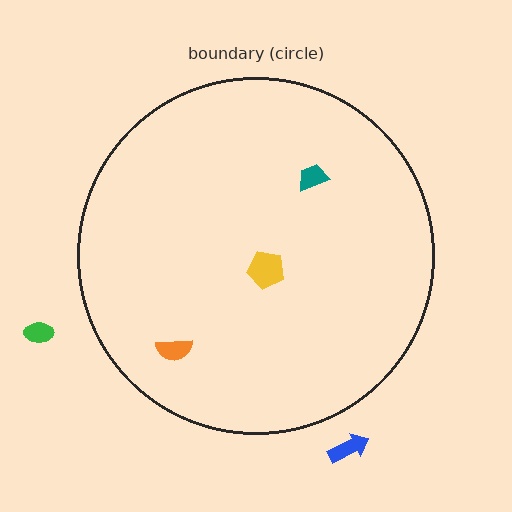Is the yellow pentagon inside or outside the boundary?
Inside.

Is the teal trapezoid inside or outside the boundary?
Inside.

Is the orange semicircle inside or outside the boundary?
Inside.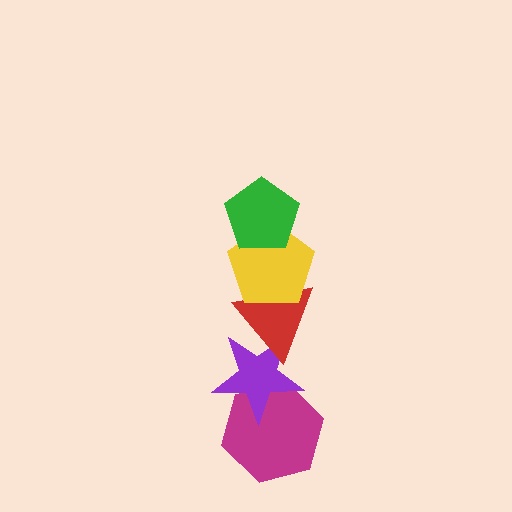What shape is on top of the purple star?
The red triangle is on top of the purple star.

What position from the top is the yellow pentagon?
The yellow pentagon is 2nd from the top.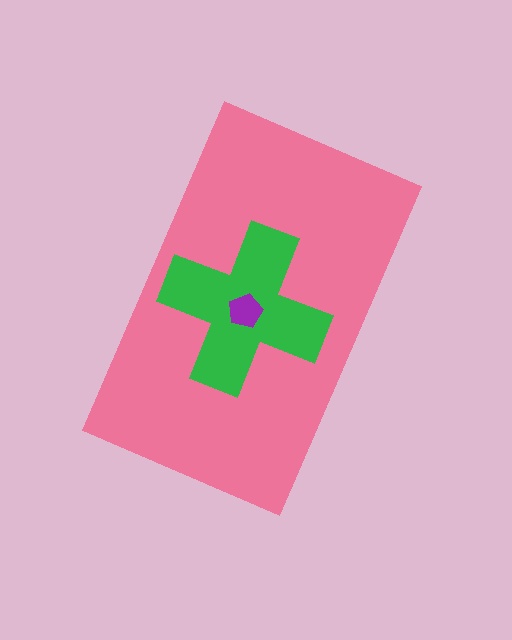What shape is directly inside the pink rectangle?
The green cross.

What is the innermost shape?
The purple pentagon.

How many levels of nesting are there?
3.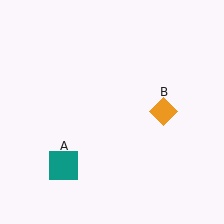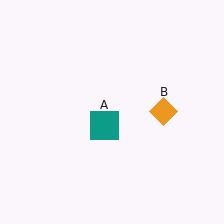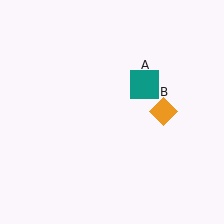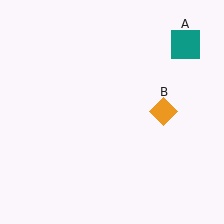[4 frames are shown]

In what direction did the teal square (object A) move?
The teal square (object A) moved up and to the right.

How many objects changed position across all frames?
1 object changed position: teal square (object A).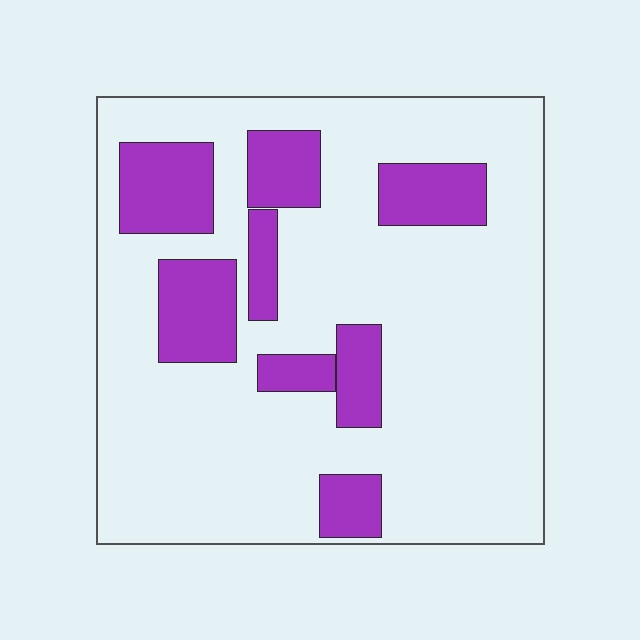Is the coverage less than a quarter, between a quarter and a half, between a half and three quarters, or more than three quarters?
Less than a quarter.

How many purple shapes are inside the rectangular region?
8.